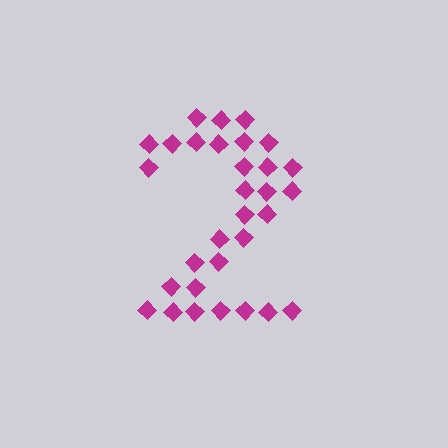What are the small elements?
The small elements are diamonds.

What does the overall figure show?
The overall figure shows the digit 2.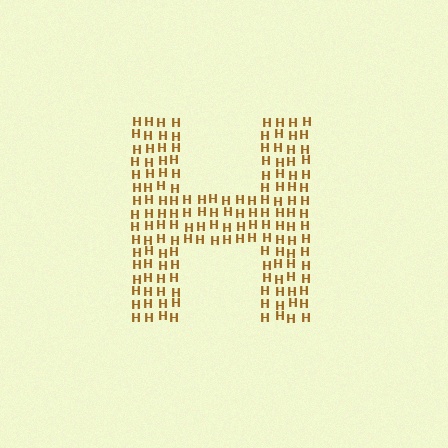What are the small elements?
The small elements are letter H's.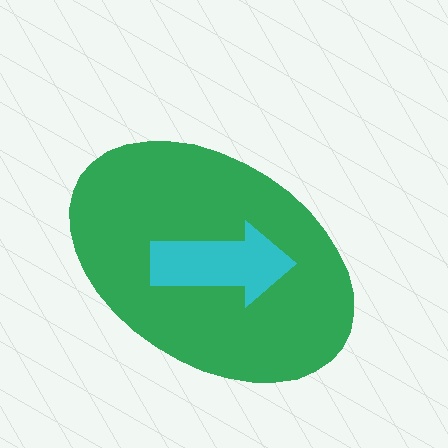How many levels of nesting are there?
2.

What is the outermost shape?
The green ellipse.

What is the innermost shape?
The cyan arrow.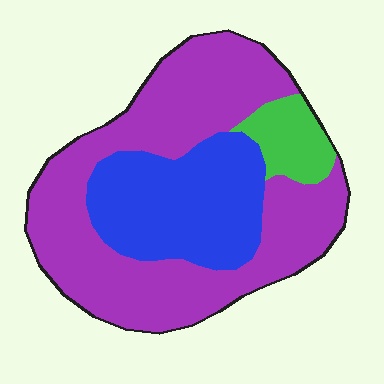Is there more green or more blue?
Blue.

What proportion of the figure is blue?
Blue takes up between a sixth and a third of the figure.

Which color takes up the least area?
Green, at roughly 10%.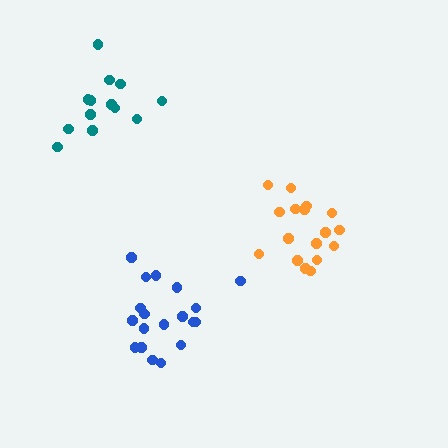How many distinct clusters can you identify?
There are 3 distinct clusters.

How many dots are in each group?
Group 1: 17 dots, Group 2: 13 dots, Group 3: 19 dots (49 total).